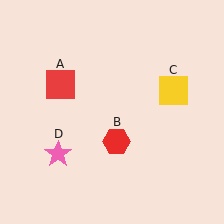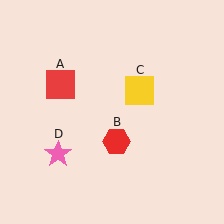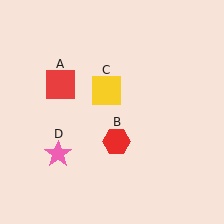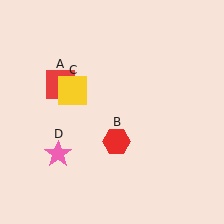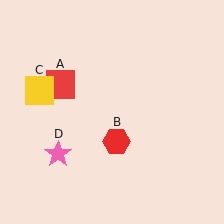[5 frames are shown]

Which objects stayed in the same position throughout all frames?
Red square (object A) and red hexagon (object B) and pink star (object D) remained stationary.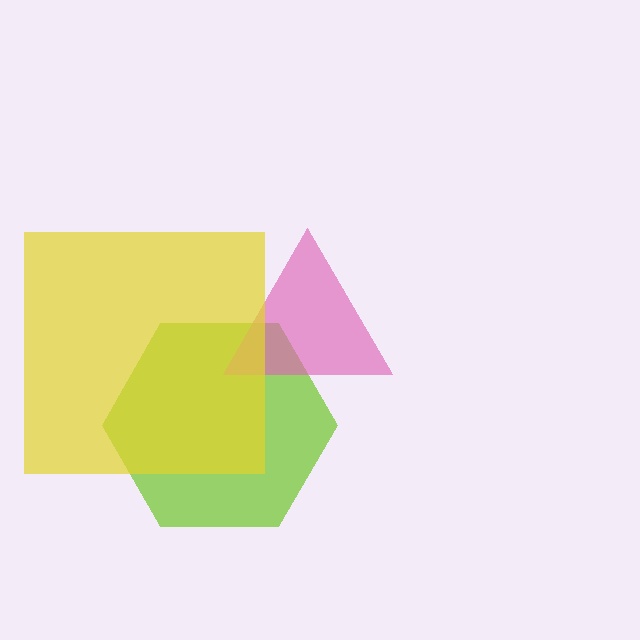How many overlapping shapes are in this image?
There are 3 overlapping shapes in the image.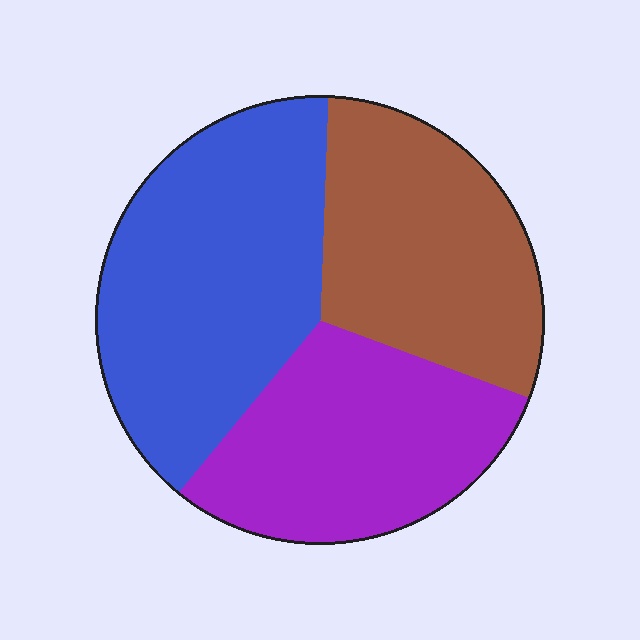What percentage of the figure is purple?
Purple covers 30% of the figure.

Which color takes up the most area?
Blue, at roughly 40%.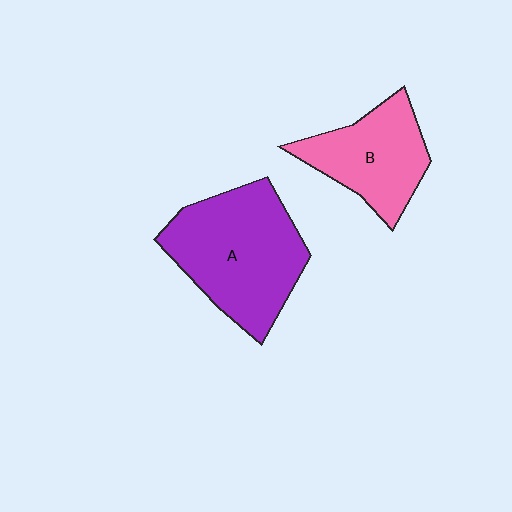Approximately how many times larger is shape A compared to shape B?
Approximately 1.5 times.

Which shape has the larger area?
Shape A (purple).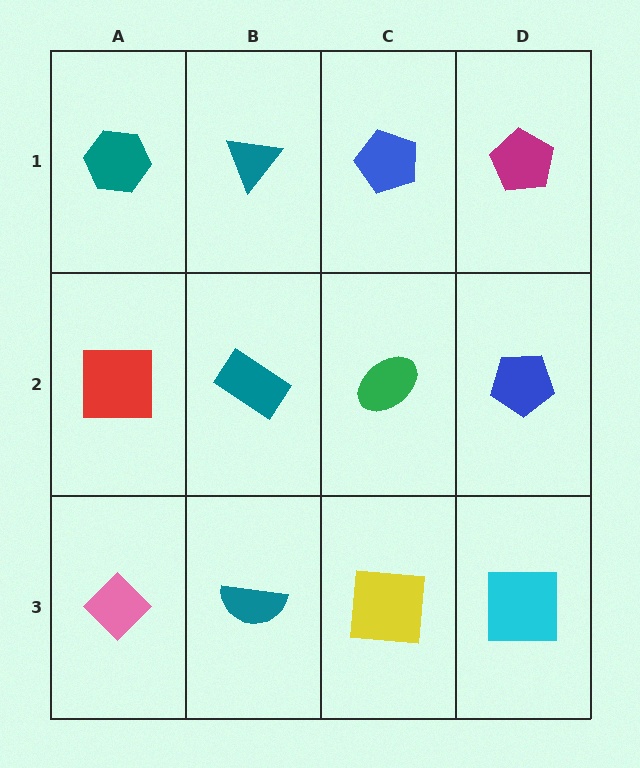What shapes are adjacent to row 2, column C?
A blue pentagon (row 1, column C), a yellow square (row 3, column C), a teal rectangle (row 2, column B), a blue pentagon (row 2, column D).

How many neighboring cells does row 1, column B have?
3.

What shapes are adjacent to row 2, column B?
A teal triangle (row 1, column B), a teal semicircle (row 3, column B), a red square (row 2, column A), a green ellipse (row 2, column C).